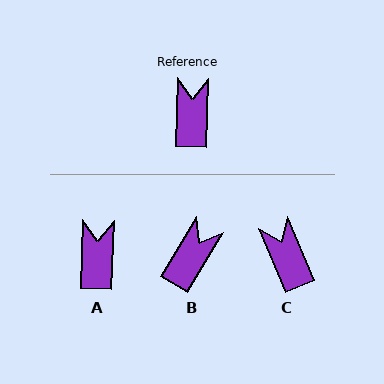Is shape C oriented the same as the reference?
No, it is off by about 25 degrees.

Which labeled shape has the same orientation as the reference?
A.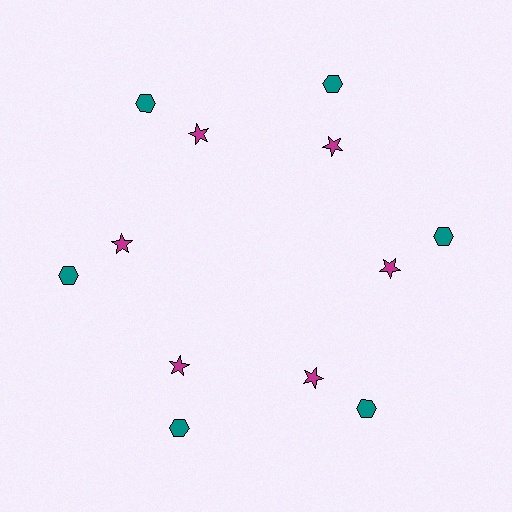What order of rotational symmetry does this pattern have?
This pattern has 6-fold rotational symmetry.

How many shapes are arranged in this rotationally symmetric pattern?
There are 12 shapes, arranged in 6 groups of 2.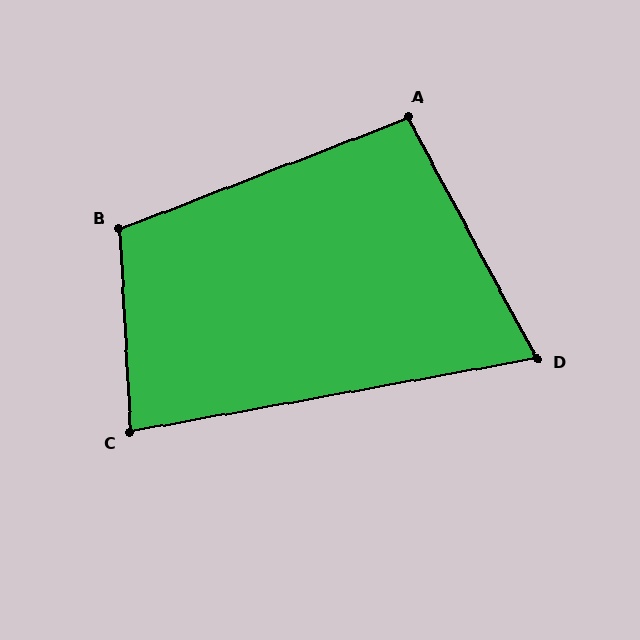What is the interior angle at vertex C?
Approximately 83 degrees (acute).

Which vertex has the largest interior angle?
B, at approximately 108 degrees.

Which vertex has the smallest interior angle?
D, at approximately 72 degrees.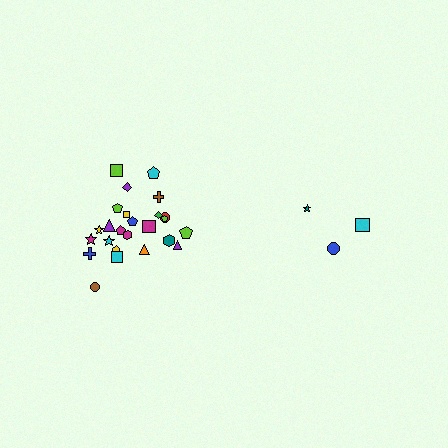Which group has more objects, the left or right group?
The left group.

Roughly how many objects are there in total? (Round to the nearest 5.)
Roughly 30 objects in total.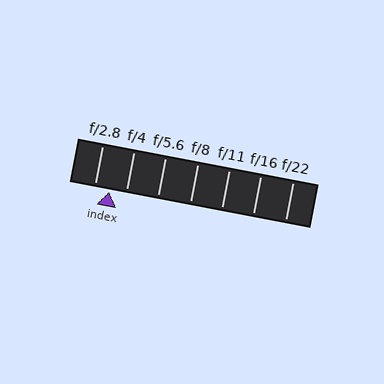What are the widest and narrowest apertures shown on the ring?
The widest aperture shown is f/2.8 and the narrowest is f/22.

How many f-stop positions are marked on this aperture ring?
There are 7 f-stop positions marked.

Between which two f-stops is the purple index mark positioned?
The index mark is between f/2.8 and f/4.